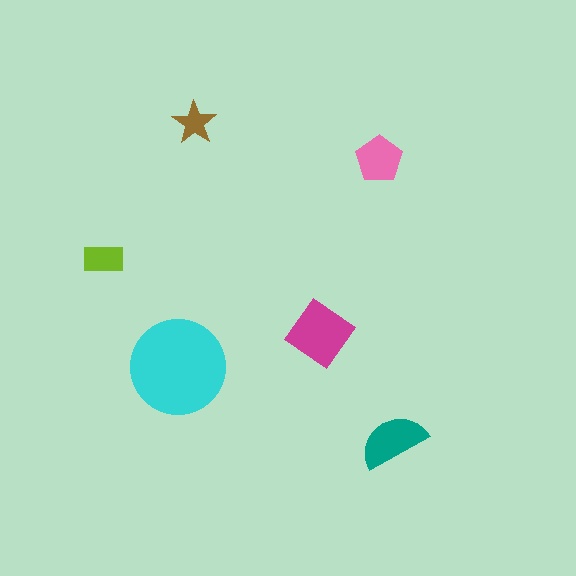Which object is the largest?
The cyan circle.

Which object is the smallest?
The brown star.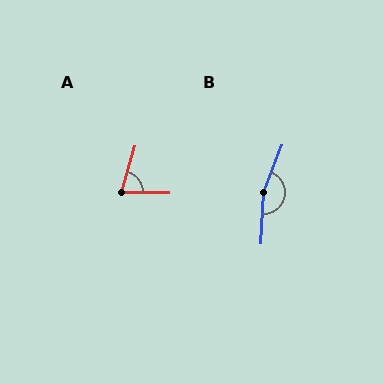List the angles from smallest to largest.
A (74°), B (162°).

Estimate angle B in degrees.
Approximately 162 degrees.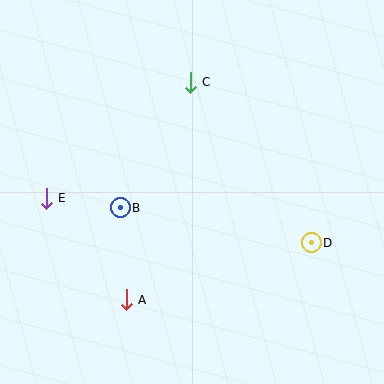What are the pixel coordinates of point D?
Point D is at (311, 243).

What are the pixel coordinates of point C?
Point C is at (190, 82).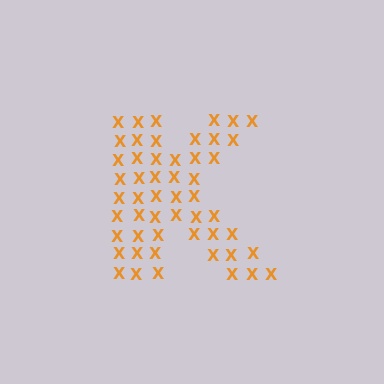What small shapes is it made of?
It is made of small letter X's.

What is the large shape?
The large shape is the letter K.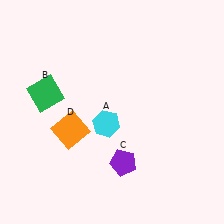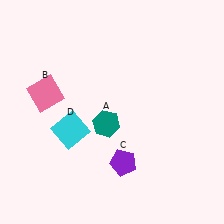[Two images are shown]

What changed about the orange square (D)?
In Image 1, D is orange. In Image 2, it changed to cyan.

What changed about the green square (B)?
In Image 1, B is green. In Image 2, it changed to pink.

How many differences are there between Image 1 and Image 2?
There are 3 differences between the two images.